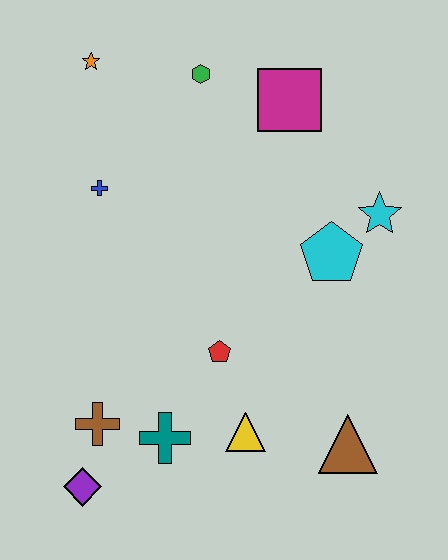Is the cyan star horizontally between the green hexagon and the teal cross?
No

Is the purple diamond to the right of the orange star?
No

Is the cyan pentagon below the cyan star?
Yes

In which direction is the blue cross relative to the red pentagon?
The blue cross is above the red pentagon.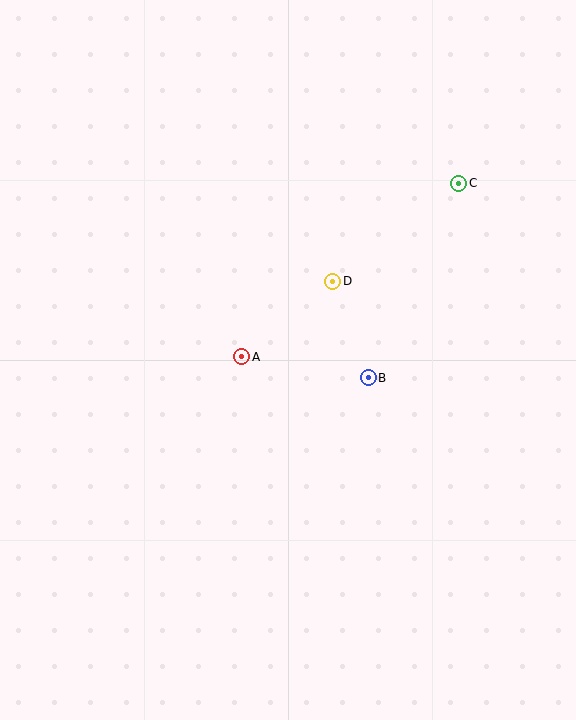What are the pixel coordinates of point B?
Point B is at (368, 378).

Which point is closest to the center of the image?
Point A at (242, 357) is closest to the center.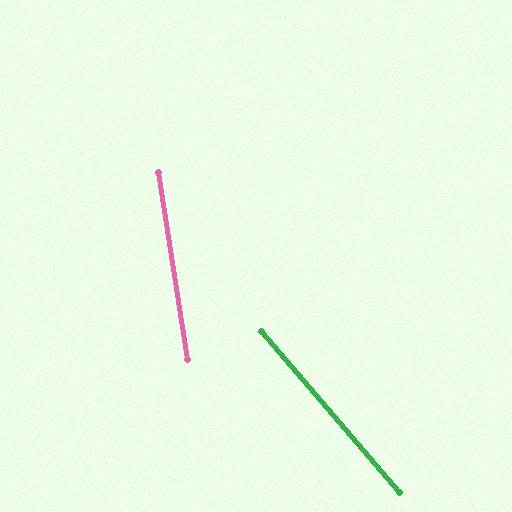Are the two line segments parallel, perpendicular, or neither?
Neither parallel nor perpendicular — they differ by about 32°.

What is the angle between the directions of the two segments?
Approximately 32 degrees.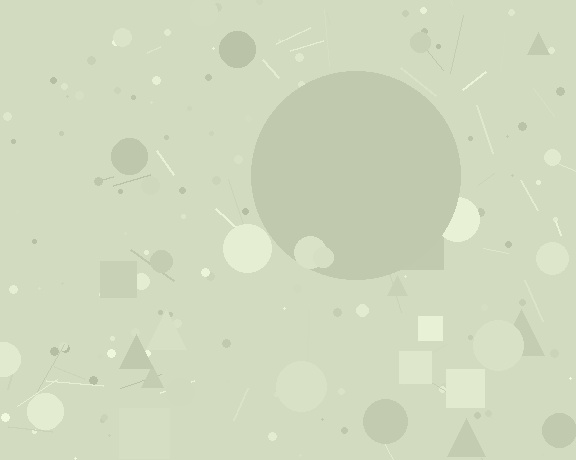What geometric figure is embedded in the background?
A circle is embedded in the background.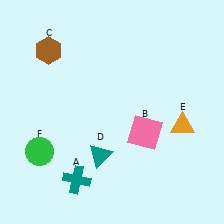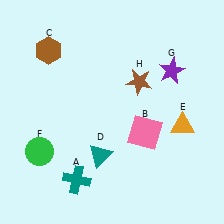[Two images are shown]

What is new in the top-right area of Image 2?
A brown star (H) was added in the top-right area of Image 2.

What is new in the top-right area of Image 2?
A purple star (G) was added in the top-right area of Image 2.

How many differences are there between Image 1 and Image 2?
There are 2 differences between the two images.